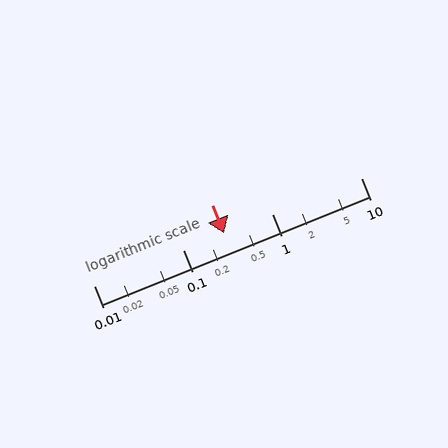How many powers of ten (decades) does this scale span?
The scale spans 3 decades, from 0.01 to 10.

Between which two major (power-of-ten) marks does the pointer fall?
The pointer is between 0.1 and 1.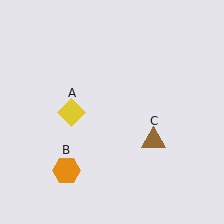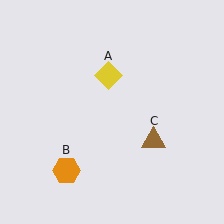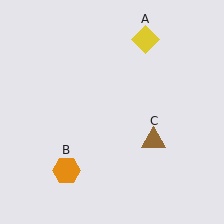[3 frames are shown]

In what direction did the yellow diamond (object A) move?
The yellow diamond (object A) moved up and to the right.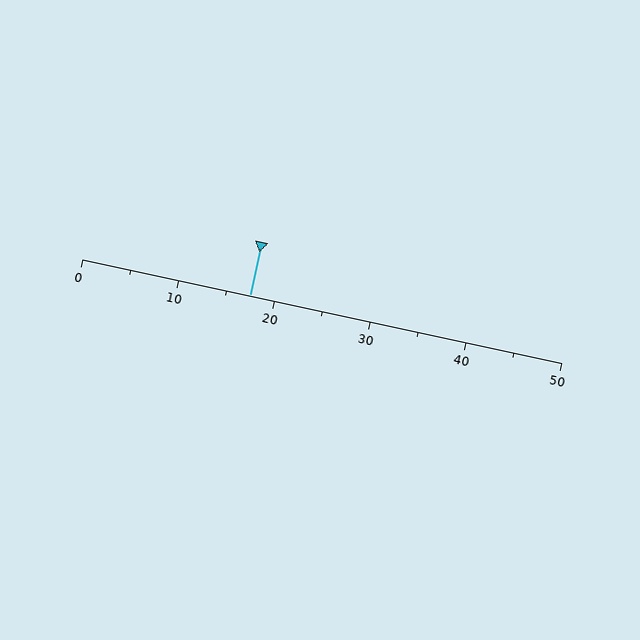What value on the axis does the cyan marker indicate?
The marker indicates approximately 17.5.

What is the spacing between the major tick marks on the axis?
The major ticks are spaced 10 apart.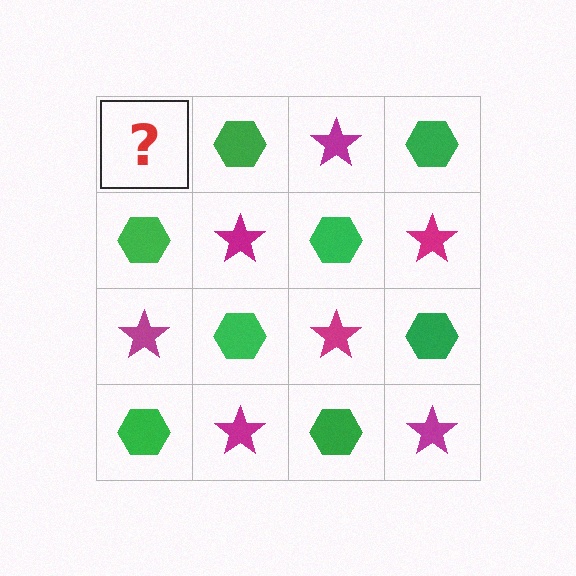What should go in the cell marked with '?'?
The missing cell should contain a magenta star.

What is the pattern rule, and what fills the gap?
The rule is that it alternates magenta star and green hexagon in a checkerboard pattern. The gap should be filled with a magenta star.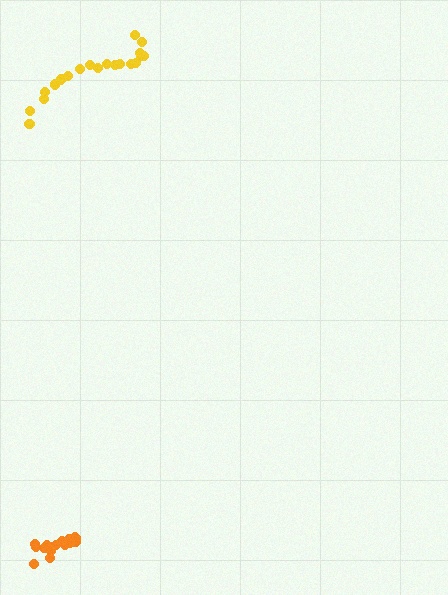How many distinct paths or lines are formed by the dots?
There are 2 distinct paths.